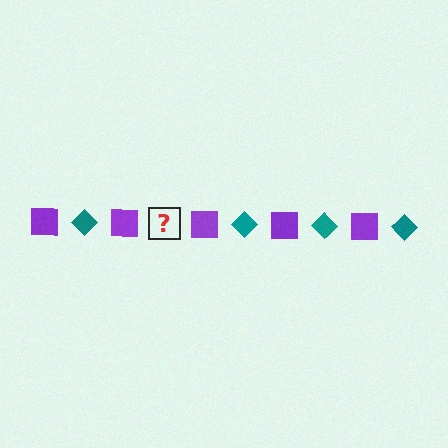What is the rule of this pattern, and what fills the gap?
The rule is that the pattern alternates between purple square and teal diamond. The gap should be filled with a teal diamond.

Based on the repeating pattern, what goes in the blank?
The blank should be a teal diamond.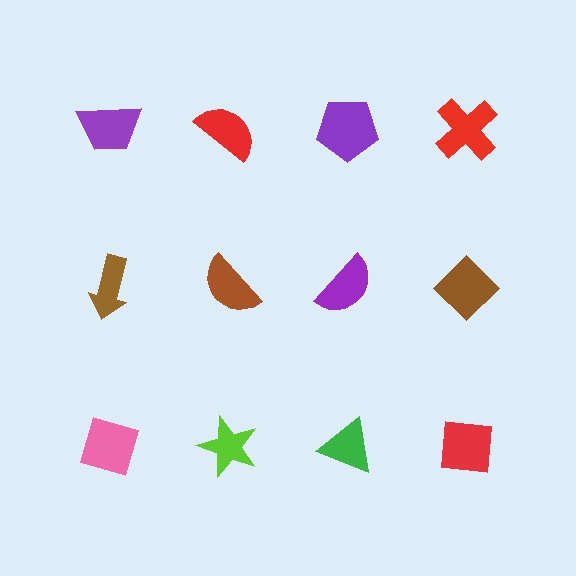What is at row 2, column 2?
A brown semicircle.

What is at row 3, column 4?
A red square.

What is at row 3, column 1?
A pink diamond.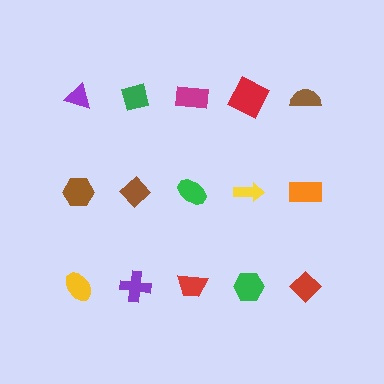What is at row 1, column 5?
A brown semicircle.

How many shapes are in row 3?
5 shapes.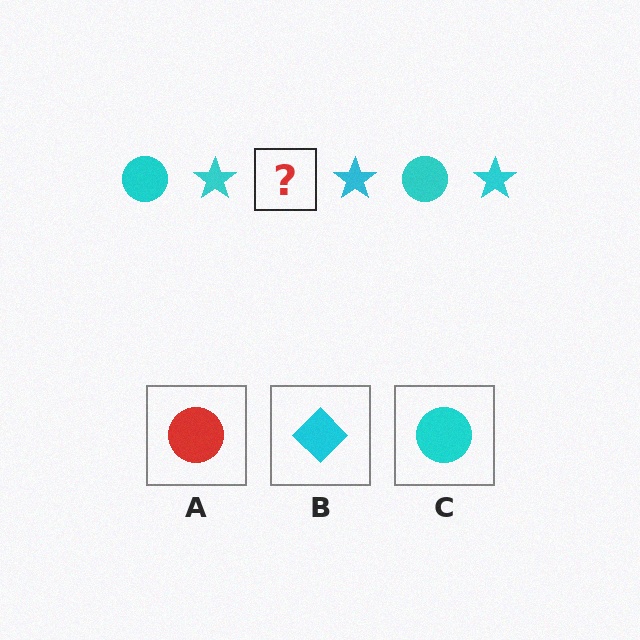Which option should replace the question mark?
Option C.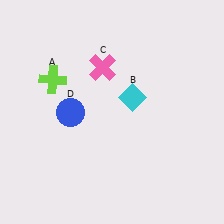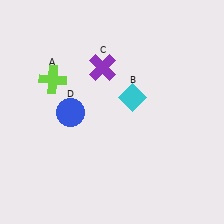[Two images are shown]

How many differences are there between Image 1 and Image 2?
There is 1 difference between the two images.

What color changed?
The cross (C) changed from pink in Image 1 to purple in Image 2.